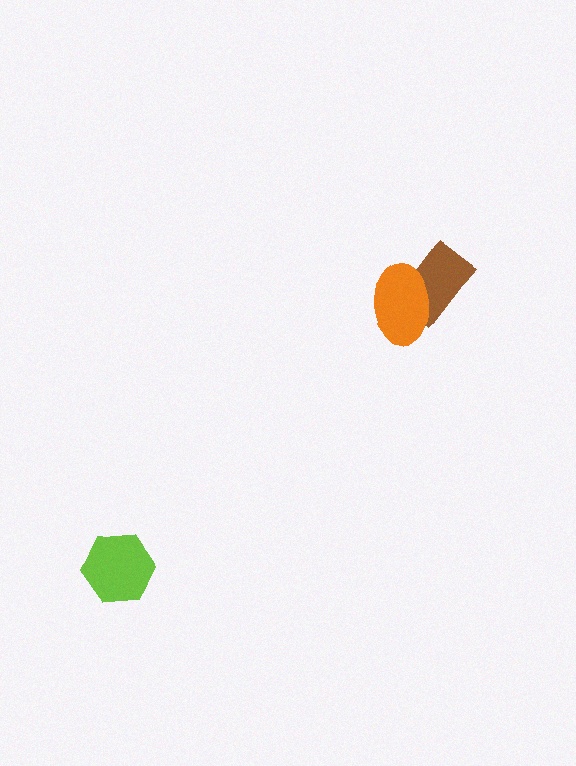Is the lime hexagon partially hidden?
No, no other shape covers it.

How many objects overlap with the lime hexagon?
0 objects overlap with the lime hexagon.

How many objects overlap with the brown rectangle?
1 object overlaps with the brown rectangle.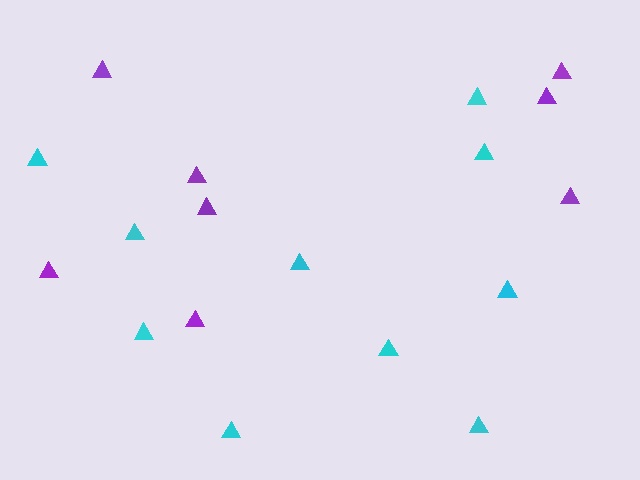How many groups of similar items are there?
There are 2 groups: one group of purple triangles (8) and one group of cyan triangles (10).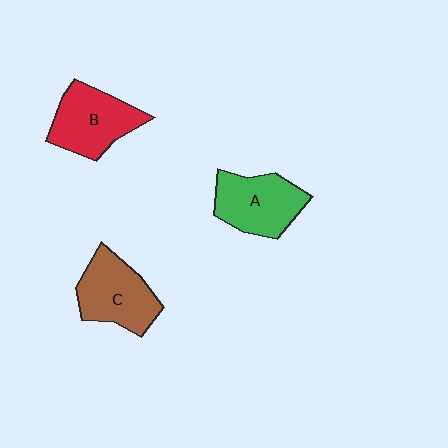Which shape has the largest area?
Shape B (red).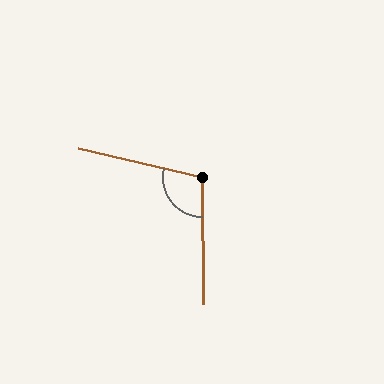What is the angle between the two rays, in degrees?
Approximately 104 degrees.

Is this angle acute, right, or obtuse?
It is obtuse.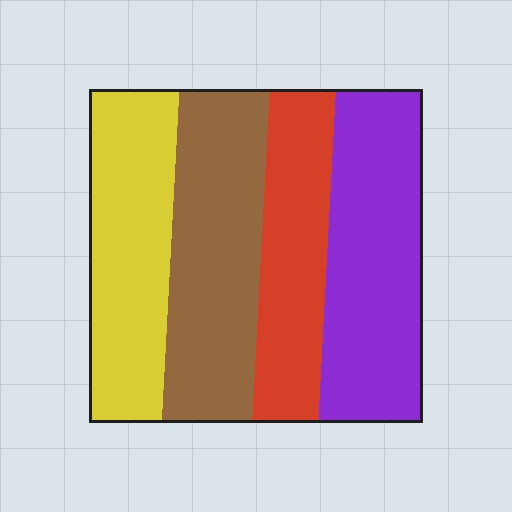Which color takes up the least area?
Red, at roughly 20%.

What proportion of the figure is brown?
Brown takes up between a quarter and a half of the figure.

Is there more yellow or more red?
Yellow.